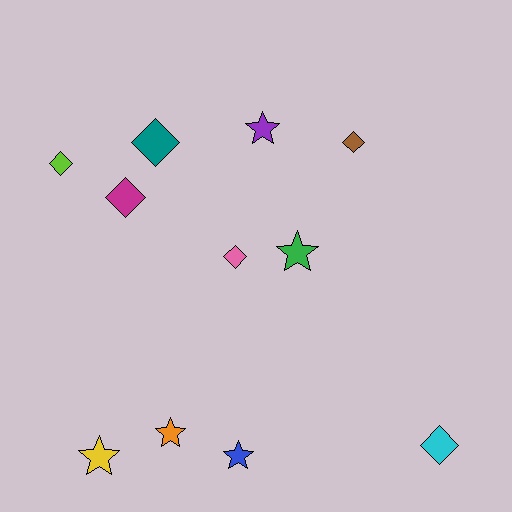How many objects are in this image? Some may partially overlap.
There are 11 objects.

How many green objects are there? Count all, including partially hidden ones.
There is 1 green object.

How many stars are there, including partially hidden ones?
There are 5 stars.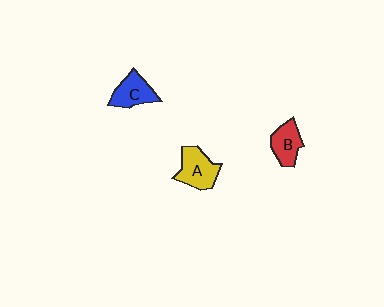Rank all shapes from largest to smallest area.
From largest to smallest: A (yellow), C (blue), B (red).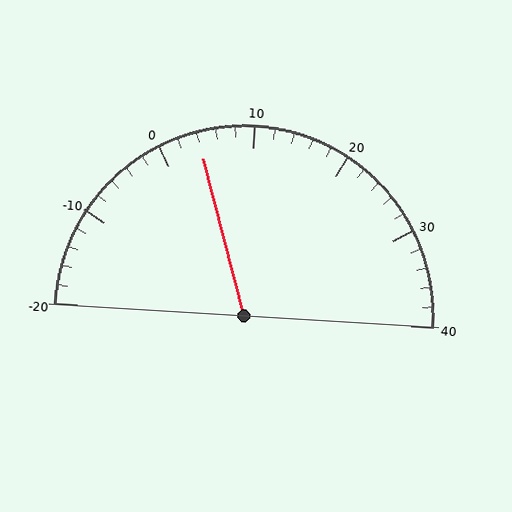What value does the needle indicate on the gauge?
The needle indicates approximately 4.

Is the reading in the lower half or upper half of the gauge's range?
The reading is in the lower half of the range (-20 to 40).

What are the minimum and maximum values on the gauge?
The gauge ranges from -20 to 40.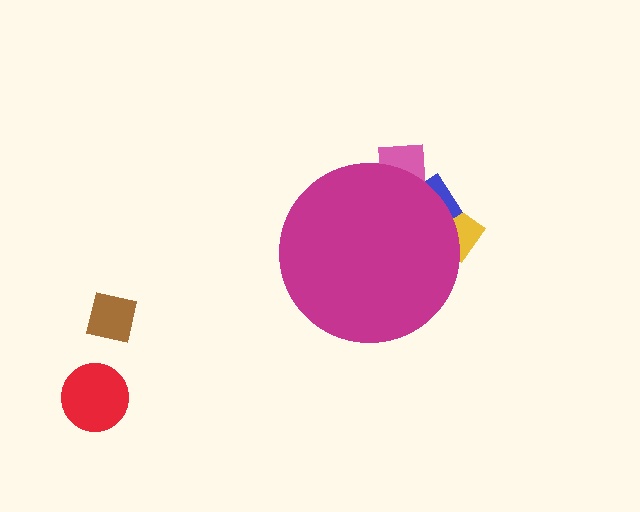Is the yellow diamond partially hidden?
Yes, the yellow diamond is partially hidden behind the magenta circle.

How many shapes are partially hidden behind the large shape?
3 shapes are partially hidden.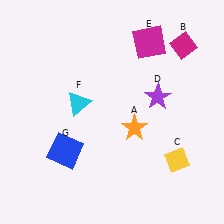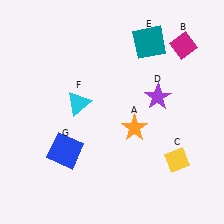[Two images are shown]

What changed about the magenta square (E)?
In Image 1, E is magenta. In Image 2, it changed to teal.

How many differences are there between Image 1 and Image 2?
There is 1 difference between the two images.